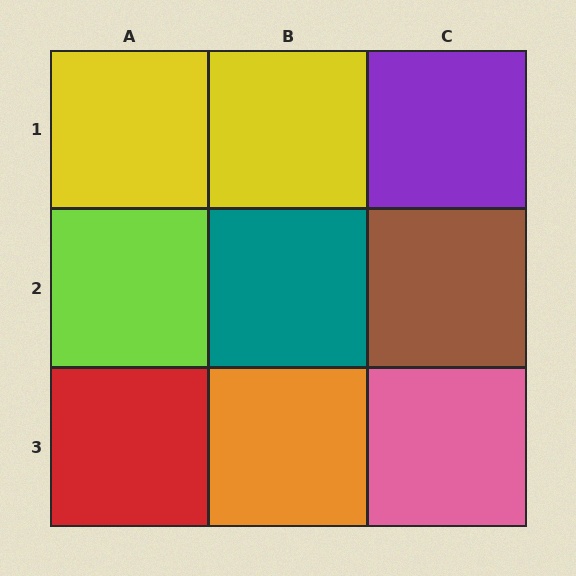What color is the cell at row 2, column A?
Lime.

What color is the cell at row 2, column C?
Brown.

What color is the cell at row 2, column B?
Teal.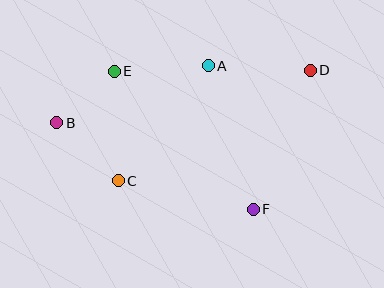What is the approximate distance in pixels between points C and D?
The distance between C and D is approximately 221 pixels.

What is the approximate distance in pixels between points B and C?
The distance between B and C is approximately 85 pixels.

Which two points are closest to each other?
Points B and E are closest to each other.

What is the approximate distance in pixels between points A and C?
The distance between A and C is approximately 146 pixels.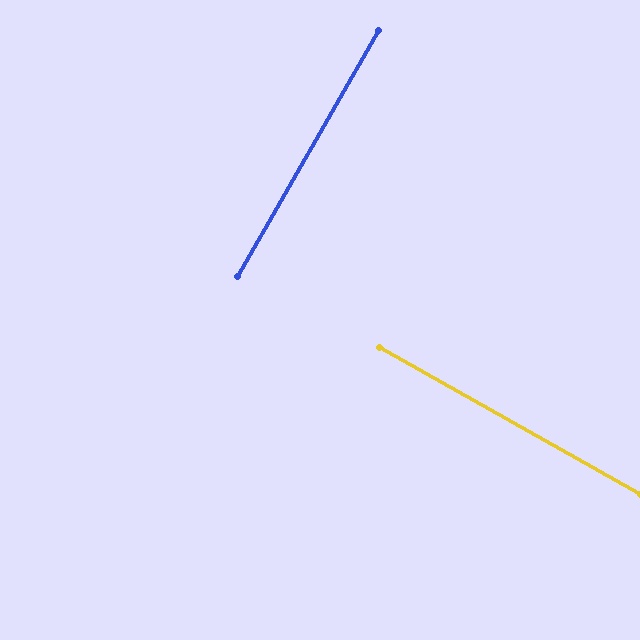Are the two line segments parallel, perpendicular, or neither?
Perpendicular — they meet at approximately 90°.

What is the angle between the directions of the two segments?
Approximately 90 degrees.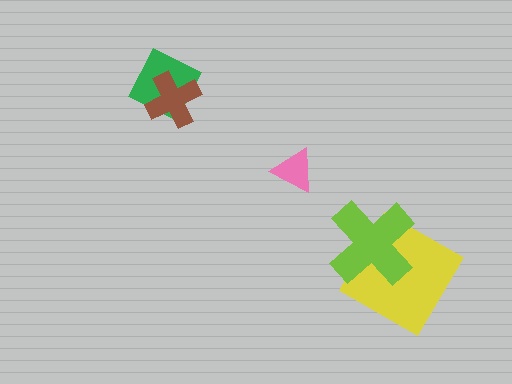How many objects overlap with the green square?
1 object overlaps with the green square.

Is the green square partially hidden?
Yes, it is partially covered by another shape.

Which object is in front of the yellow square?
The lime cross is in front of the yellow square.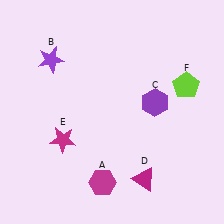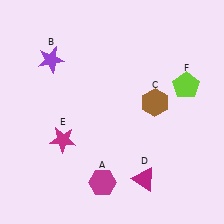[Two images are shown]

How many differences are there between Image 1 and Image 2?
There is 1 difference between the two images.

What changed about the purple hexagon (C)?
In Image 1, C is purple. In Image 2, it changed to brown.